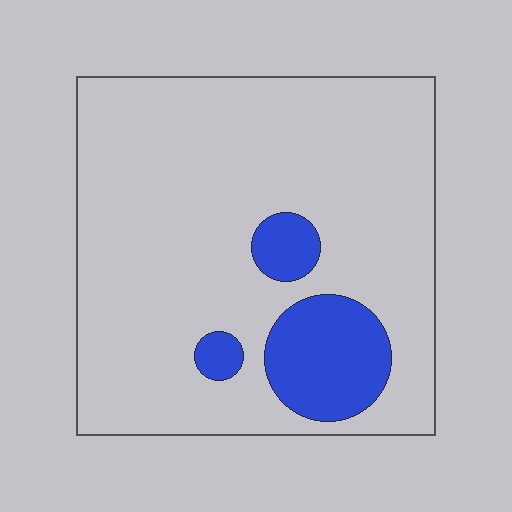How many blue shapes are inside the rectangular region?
3.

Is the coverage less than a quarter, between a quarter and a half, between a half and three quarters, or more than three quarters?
Less than a quarter.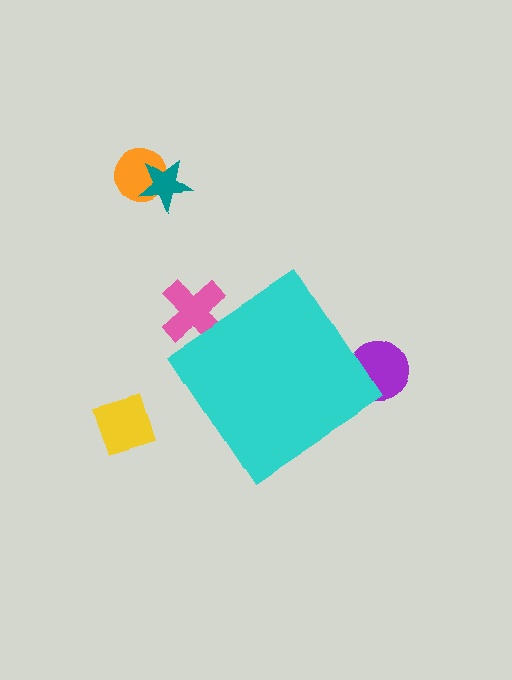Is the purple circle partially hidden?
Yes, the purple circle is partially hidden behind the cyan diamond.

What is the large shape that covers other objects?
A cyan diamond.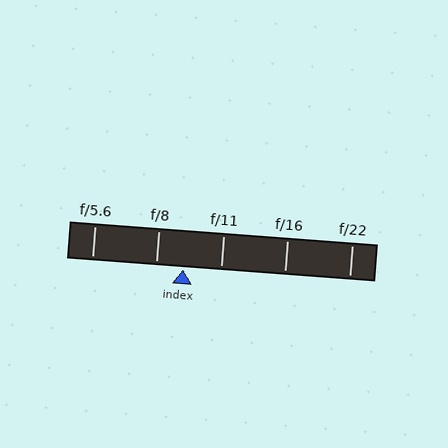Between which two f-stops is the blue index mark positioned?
The index mark is between f/8 and f/11.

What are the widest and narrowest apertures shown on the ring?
The widest aperture shown is f/5.6 and the narrowest is f/22.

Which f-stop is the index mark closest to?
The index mark is closest to f/8.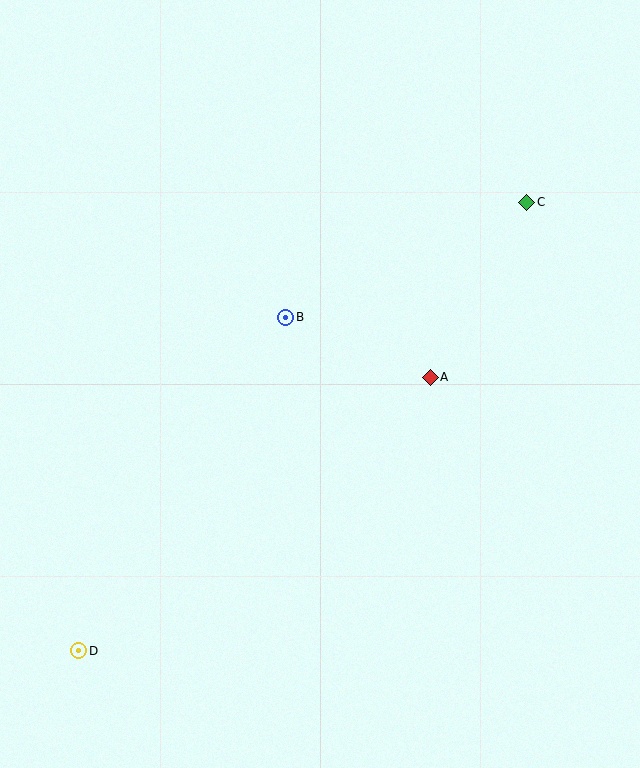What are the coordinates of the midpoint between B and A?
The midpoint between B and A is at (358, 347).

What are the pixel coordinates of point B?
Point B is at (286, 317).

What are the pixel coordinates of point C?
Point C is at (527, 202).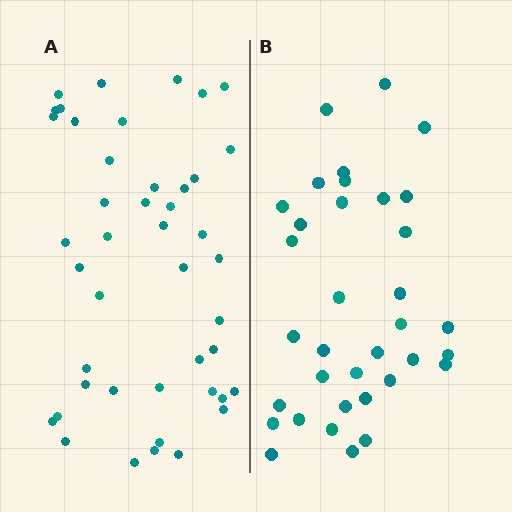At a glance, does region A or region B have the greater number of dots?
Region A (the left region) has more dots.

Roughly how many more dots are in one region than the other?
Region A has roughly 8 or so more dots than region B.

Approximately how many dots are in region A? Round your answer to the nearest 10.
About 40 dots. (The exact count is 44, which rounds to 40.)